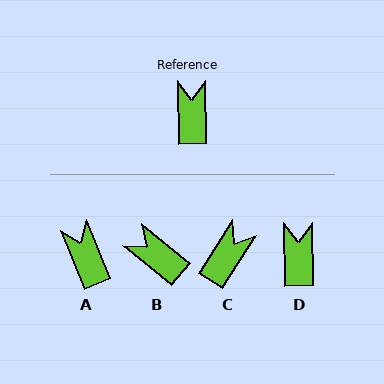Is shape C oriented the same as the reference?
No, it is off by about 33 degrees.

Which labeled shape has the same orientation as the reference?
D.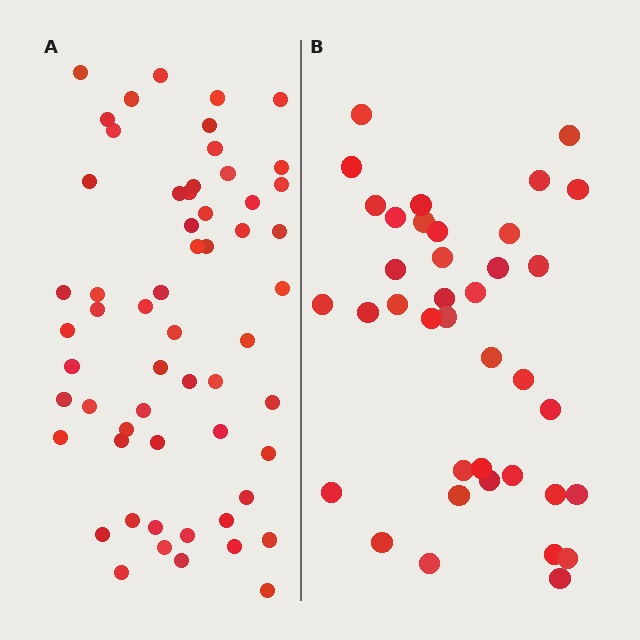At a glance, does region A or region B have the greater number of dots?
Region A (the left region) has more dots.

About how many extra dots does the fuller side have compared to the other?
Region A has approximately 20 more dots than region B.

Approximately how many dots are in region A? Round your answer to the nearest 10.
About 60 dots. (The exact count is 58, which rounds to 60.)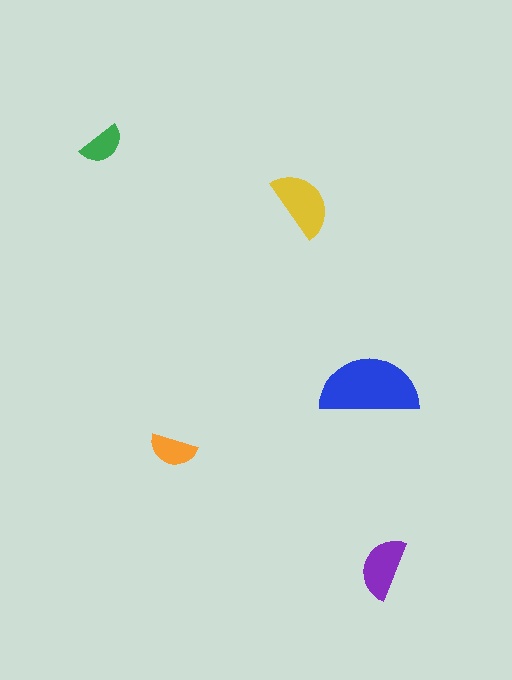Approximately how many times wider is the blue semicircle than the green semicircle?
About 2 times wider.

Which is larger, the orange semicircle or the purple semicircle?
The purple one.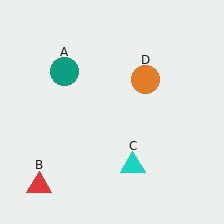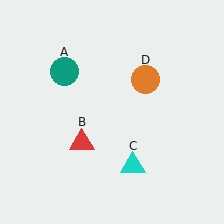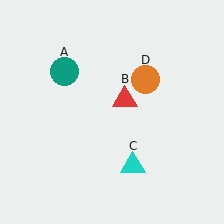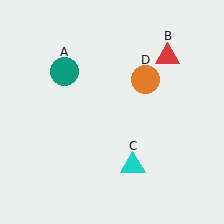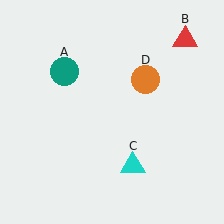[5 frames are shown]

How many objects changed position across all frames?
1 object changed position: red triangle (object B).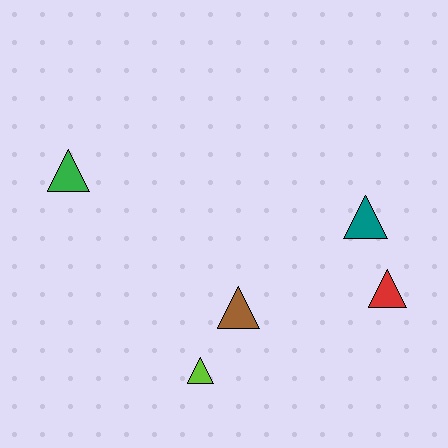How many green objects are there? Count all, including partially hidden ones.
There is 1 green object.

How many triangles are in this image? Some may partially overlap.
There are 5 triangles.